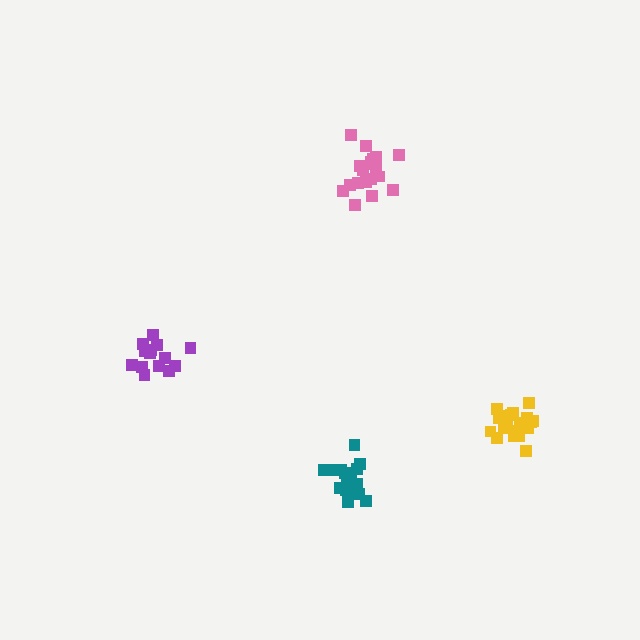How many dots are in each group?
Group 1: 19 dots, Group 2: 19 dots, Group 3: 17 dots, Group 4: 14 dots (69 total).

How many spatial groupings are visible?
There are 4 spatial groupings.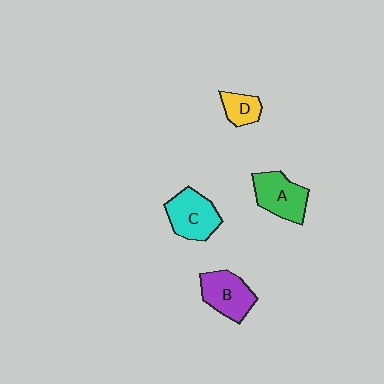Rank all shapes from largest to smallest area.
From largest to smallest: C (cyan), A (green), B (purple), D (yellow).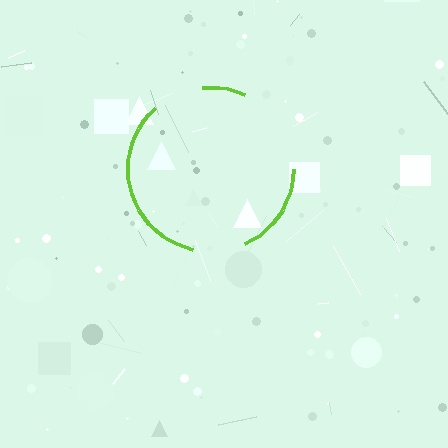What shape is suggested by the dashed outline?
The dashed outline suggests a circle.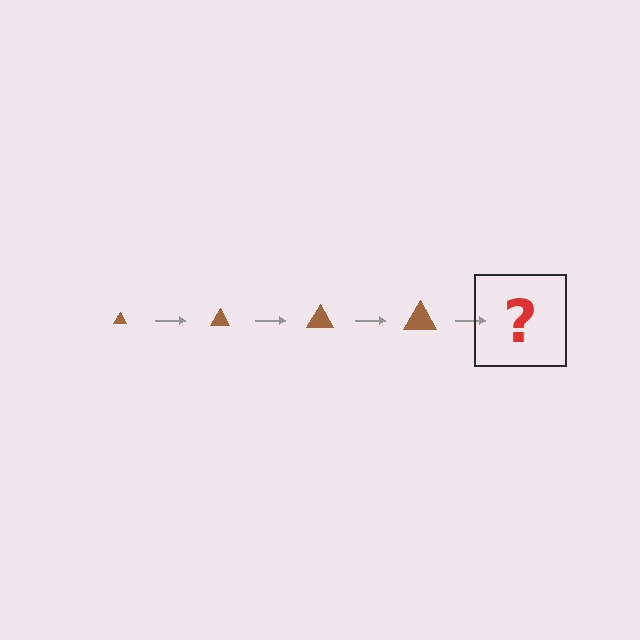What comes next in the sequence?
The next element should be a brown triangle, larger than the previous one.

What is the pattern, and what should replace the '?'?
The pattern is that the triangle gets progressively larger each step. The '?' should be a brown triangle, larger than the previous one.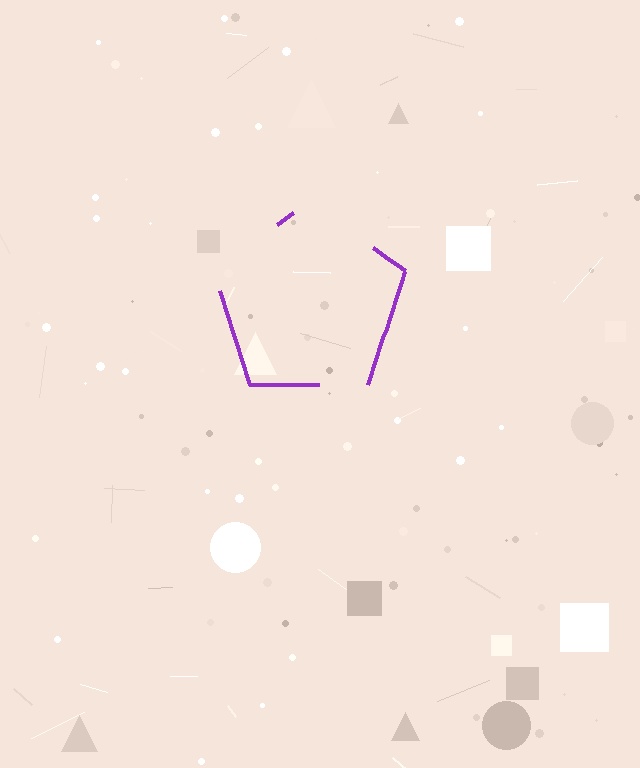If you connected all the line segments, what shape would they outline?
They would outline a pentagon.